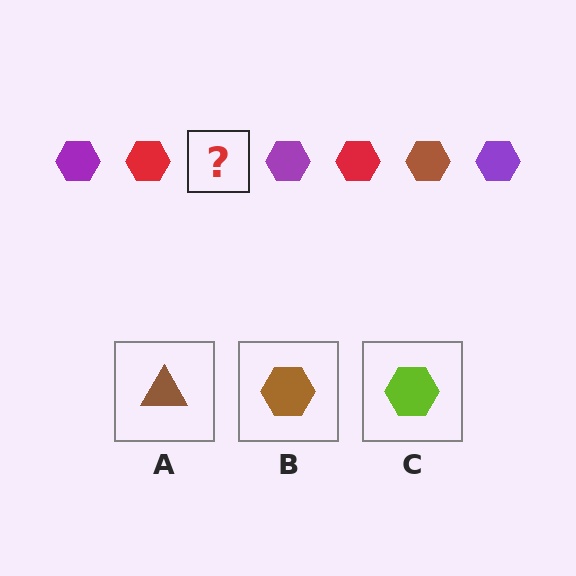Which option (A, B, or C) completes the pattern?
B.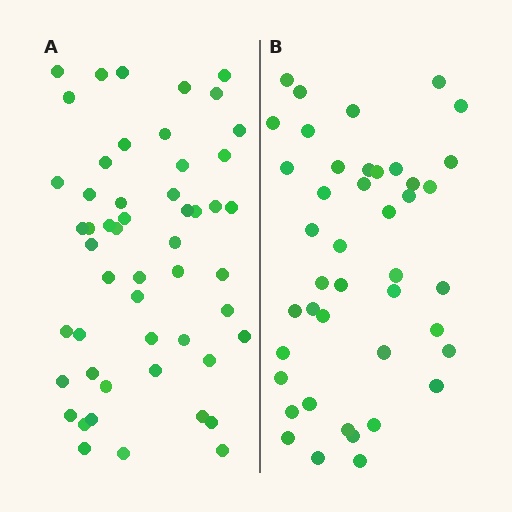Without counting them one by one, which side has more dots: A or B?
Region A (the left region) has more dots.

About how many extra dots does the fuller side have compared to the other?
Region A has roughly 8 or so more dots than region B.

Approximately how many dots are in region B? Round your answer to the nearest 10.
About 40 dots. (The exact count is 43, which rounds to 40.)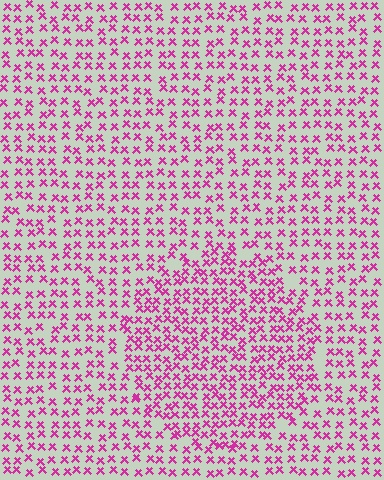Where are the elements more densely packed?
The elements are more densely packed inside the circle boundary.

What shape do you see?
I see a circle.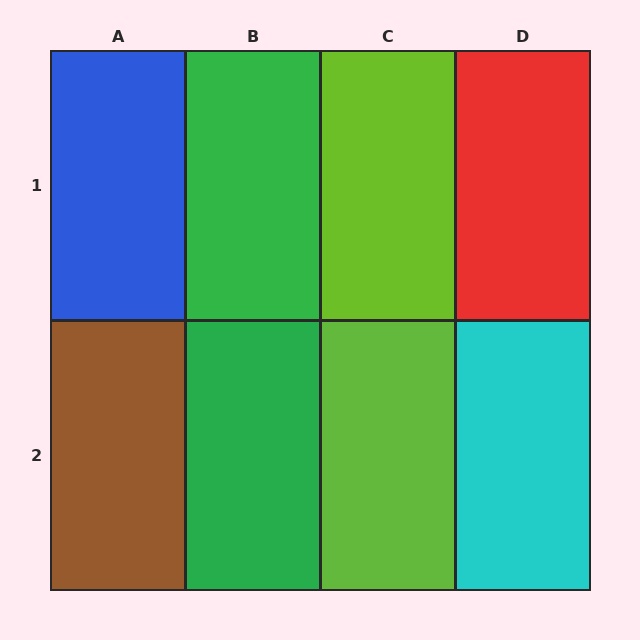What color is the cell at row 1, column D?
Red.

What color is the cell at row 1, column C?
Lime.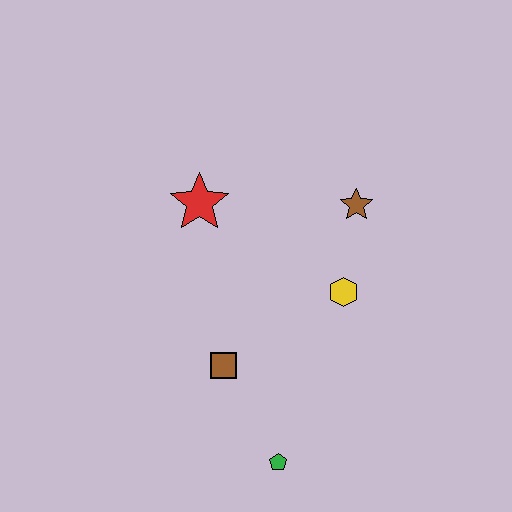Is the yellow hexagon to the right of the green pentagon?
Yes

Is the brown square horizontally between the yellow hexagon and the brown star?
No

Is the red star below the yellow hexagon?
No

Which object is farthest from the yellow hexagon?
The green pentagon is farthest from the yellow hexagon.